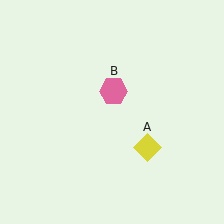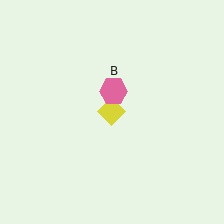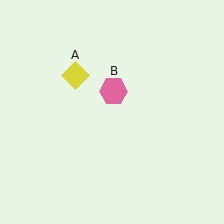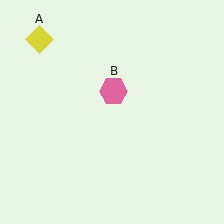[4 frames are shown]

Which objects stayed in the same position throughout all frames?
Pink hexagon (object B) remained stationary.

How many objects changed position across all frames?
1 object changed position: yellow diamond (object A).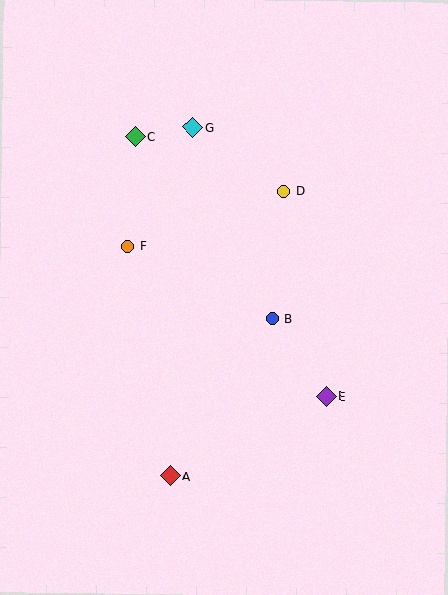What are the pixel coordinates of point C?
Point C is at (135, 137).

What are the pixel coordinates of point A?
Point A is at (170, 476).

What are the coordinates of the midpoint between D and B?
The midpoint between D and B is at (278, 255).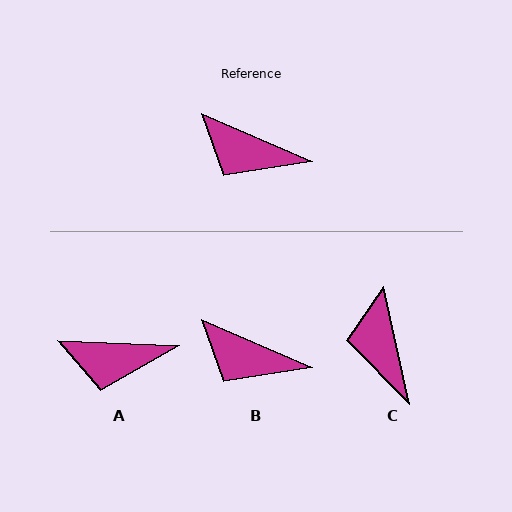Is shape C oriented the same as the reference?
No, it is off by about 54 degrees.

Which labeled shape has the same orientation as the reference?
B.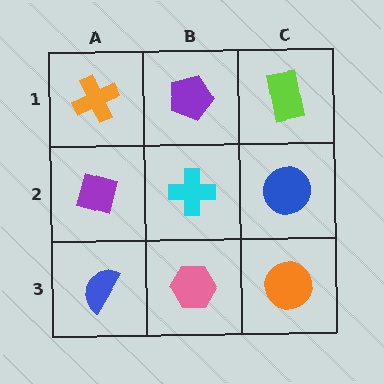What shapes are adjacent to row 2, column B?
A purple pentagon (row 1, column B), a pink hexagon (row 3, column B), a purple diamond (row 2, column A), a blue circle (row 2, column C).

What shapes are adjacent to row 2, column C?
A lime rectangle (row 1, column C), an orange circle (row 3, column C), a cyan cross (row 2, column B).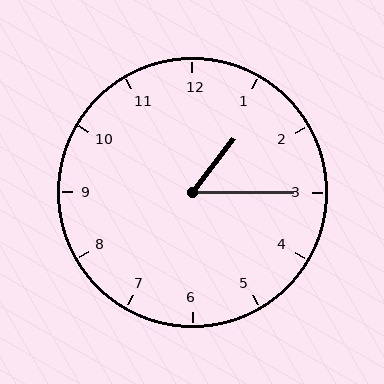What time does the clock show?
1:15.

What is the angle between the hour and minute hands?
Approximately 52 degrees.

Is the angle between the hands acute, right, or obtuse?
It is acute.